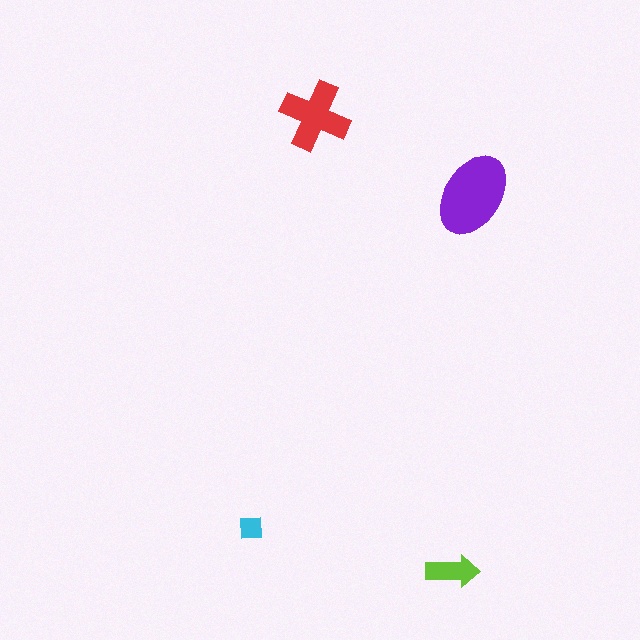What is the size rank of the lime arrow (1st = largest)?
3rd.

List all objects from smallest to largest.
The cyan square, the lime arrow, the red cross, the purple ellipse.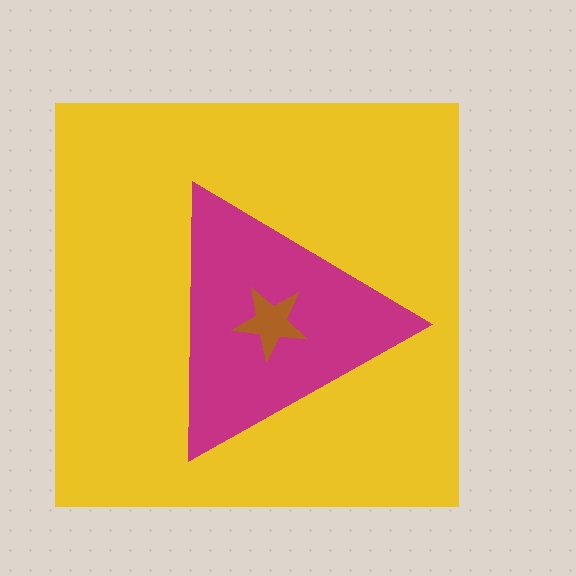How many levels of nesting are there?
3.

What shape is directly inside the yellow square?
The magenta triangle.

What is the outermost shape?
The yellow square.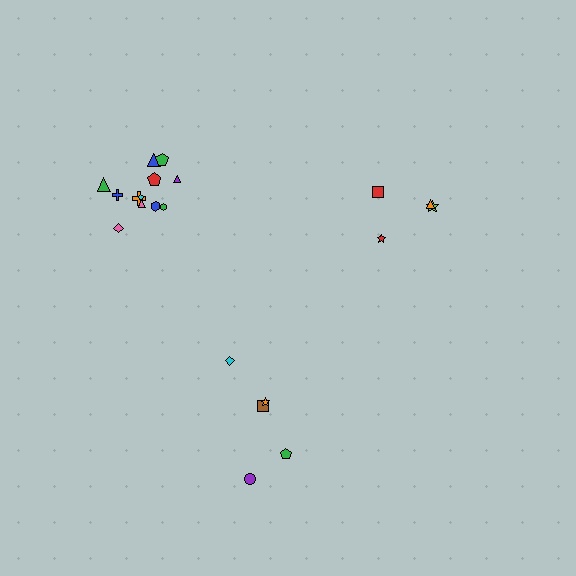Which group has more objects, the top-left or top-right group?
The top-left group.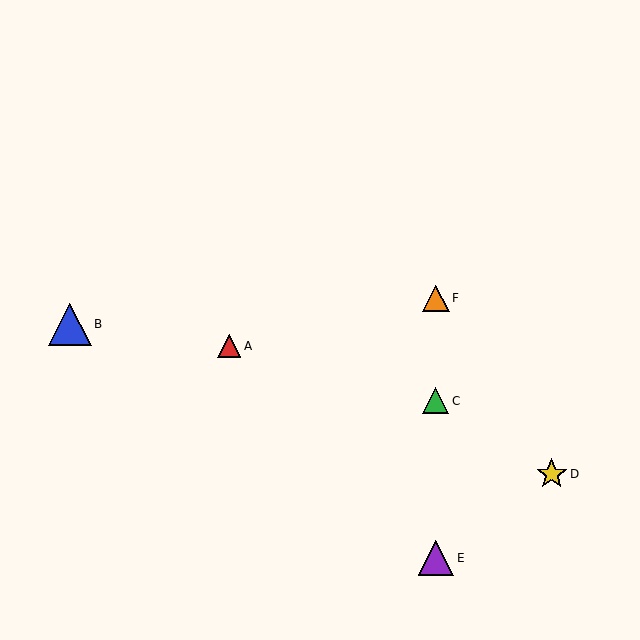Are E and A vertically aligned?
No, E is at x≈436 and A is at x≈229.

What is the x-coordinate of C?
Object C is at x≈436.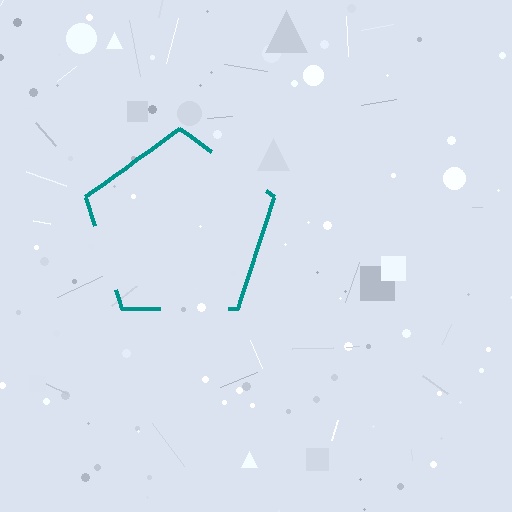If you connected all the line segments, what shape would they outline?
They would outline a pentagon.